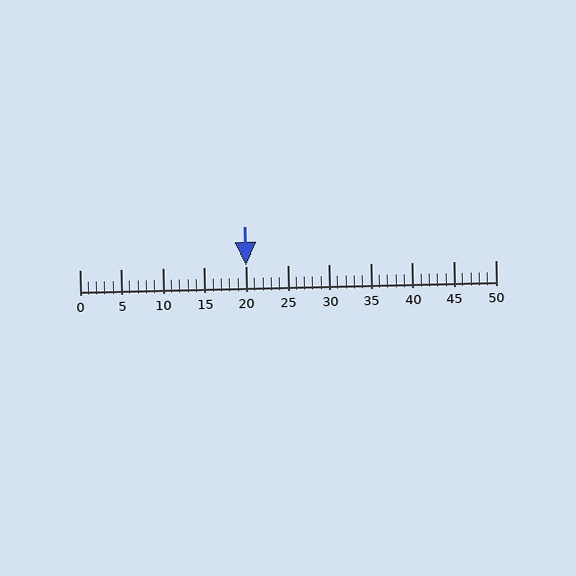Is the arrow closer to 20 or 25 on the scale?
The arrow is closer to 20.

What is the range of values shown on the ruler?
The ruler shows values from 0 to 50.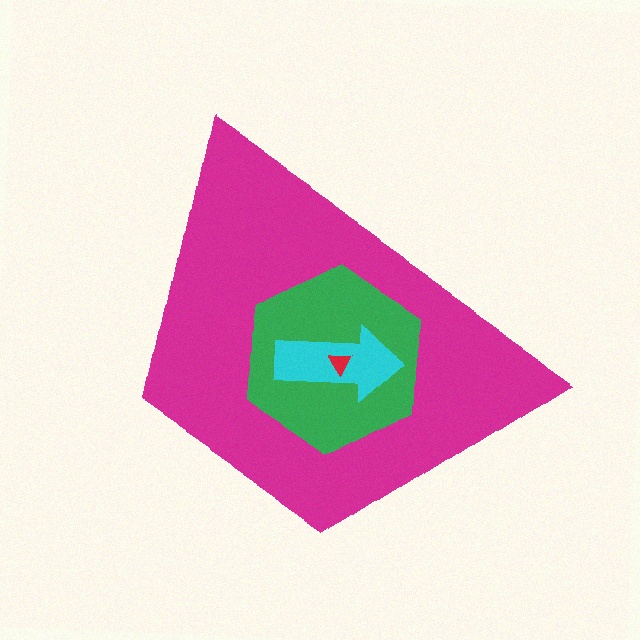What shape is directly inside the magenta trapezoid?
The green hexagon.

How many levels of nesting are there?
4.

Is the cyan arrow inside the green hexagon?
Yes.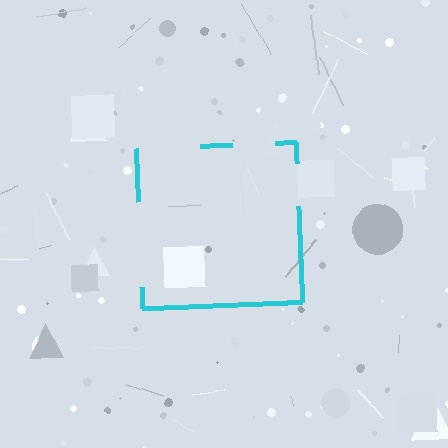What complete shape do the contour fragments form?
The contour fragments form a square.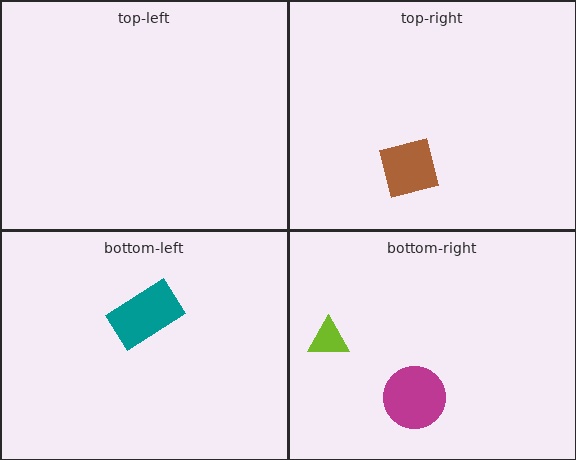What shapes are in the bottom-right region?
The magenta circle, the lime triangle.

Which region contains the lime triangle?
The bottom-right region.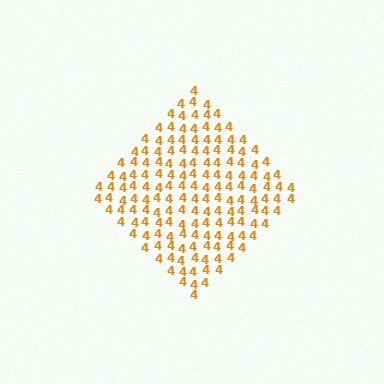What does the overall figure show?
The overall figure shows a diamond.